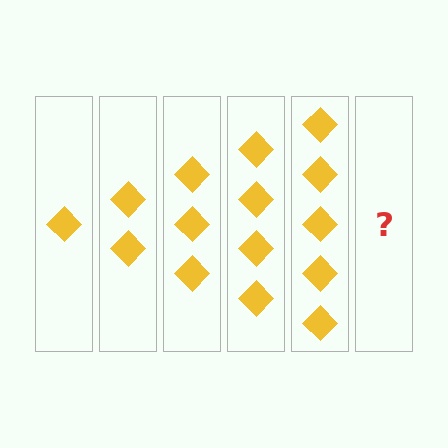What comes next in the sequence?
The next element should be 6 diamonds.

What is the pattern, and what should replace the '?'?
The pattern is that each step adds one more diamond. The '?' should be 6 diamonds.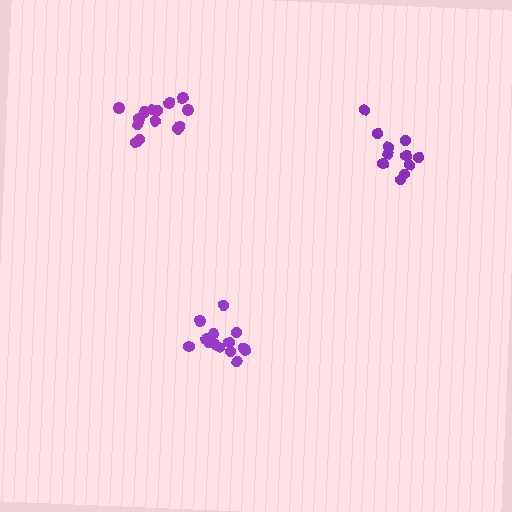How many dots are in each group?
Group 1: 14 dots, Group 2: 11 dots, Group 3: 14 dots (39 total).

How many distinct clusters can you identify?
There are 3 distinct clusters.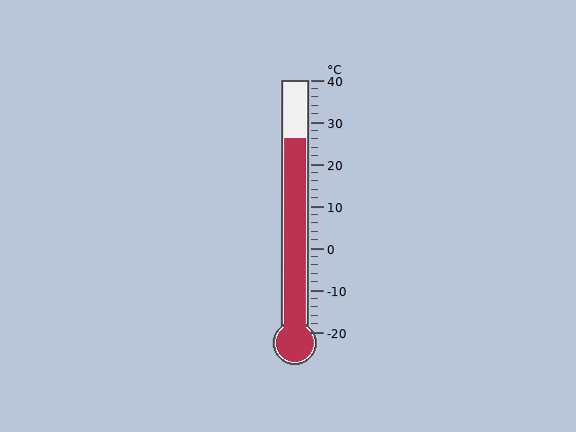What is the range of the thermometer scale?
The thermometer scale ranges from -20°C to 40°C.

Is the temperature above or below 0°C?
The temperature is above 0°C.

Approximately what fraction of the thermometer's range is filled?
The thermometer is filled to approximately 75% of its range.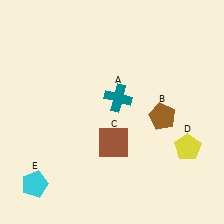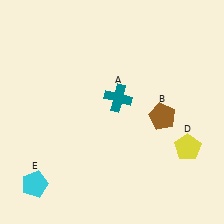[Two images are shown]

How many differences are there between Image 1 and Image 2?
There is 1 difference between the two images.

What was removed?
The brown square (C) was removed in Image 2.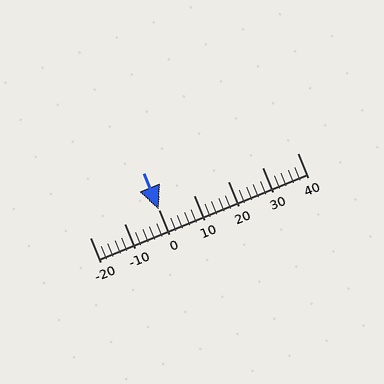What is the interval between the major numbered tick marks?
The major tick marks are spaced 10 units apart.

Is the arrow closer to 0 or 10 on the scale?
The arrow is closer to 0.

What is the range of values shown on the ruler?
The ruler shows values from -20 to 40.